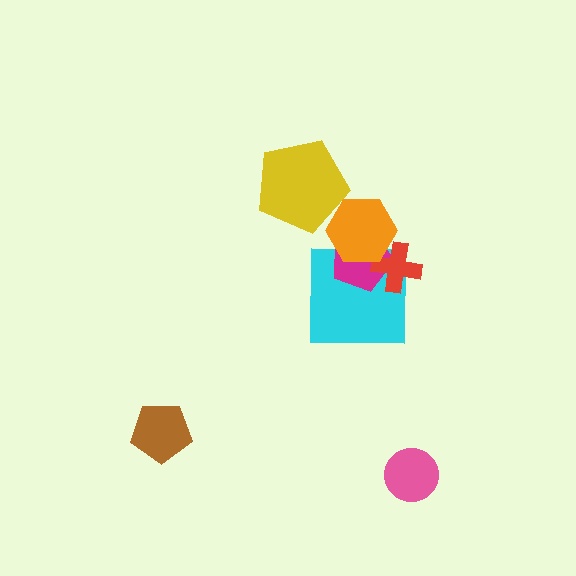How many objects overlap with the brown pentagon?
0 objects overlap with the brown pentagon.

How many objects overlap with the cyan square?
3 objects overlap with the cyan square.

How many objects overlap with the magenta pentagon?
3 objects overlap with the magenta pentagon.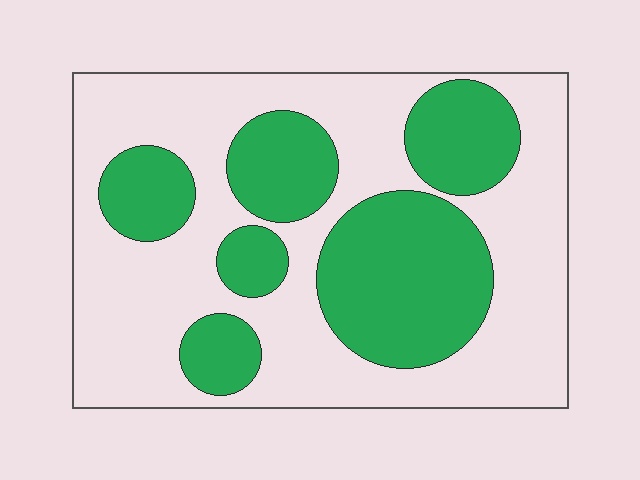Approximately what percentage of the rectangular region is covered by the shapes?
Approximately 35%.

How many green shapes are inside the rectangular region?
6.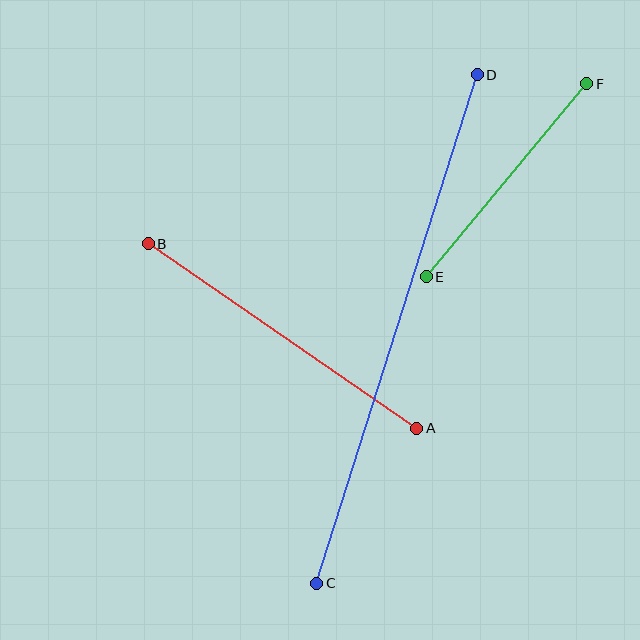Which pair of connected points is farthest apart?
Points C and D are farthest apart.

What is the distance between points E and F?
The distance is approximately 251 pixels.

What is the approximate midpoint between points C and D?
The midpoint is at approximately (397, 329) pixels.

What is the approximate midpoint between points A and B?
The midpoint is at approximately (283, 336) pixels.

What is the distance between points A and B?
The distance is approximately 326 pixels.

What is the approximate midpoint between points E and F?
The midpoint is at approximately (507, 180) pixels.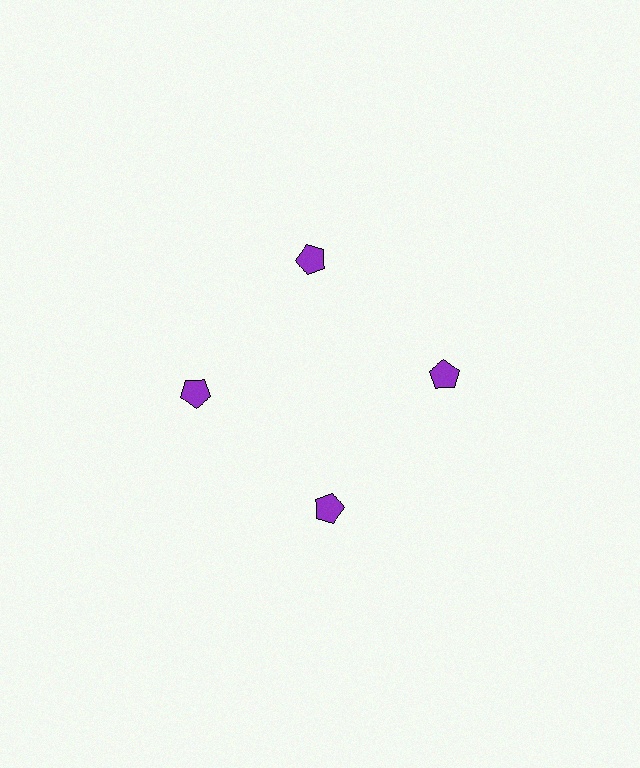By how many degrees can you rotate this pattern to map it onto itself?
The pattern maps onto itself every 90 degrees of rotation.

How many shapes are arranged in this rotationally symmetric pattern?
There are 4 shapes, arranged in 4 groups of 1.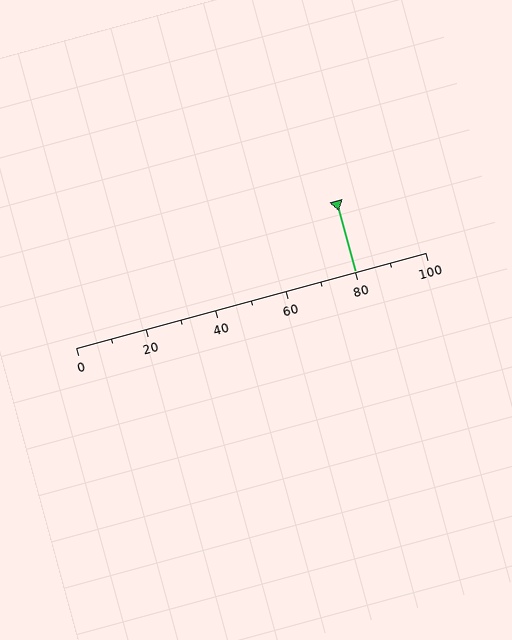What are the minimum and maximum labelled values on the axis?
The axis runs from 0 to 100.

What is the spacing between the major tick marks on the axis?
The major ticks are spaced 20 apart.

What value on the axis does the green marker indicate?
The marker indicates approximately 80.